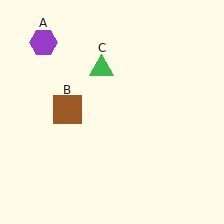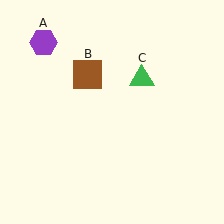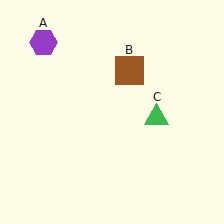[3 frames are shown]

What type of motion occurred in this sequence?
The brown square (object B), green triangle (object C) rotated clockwise around the center of the scene.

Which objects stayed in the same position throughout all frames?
Purple hexagon (object A) remained stationary.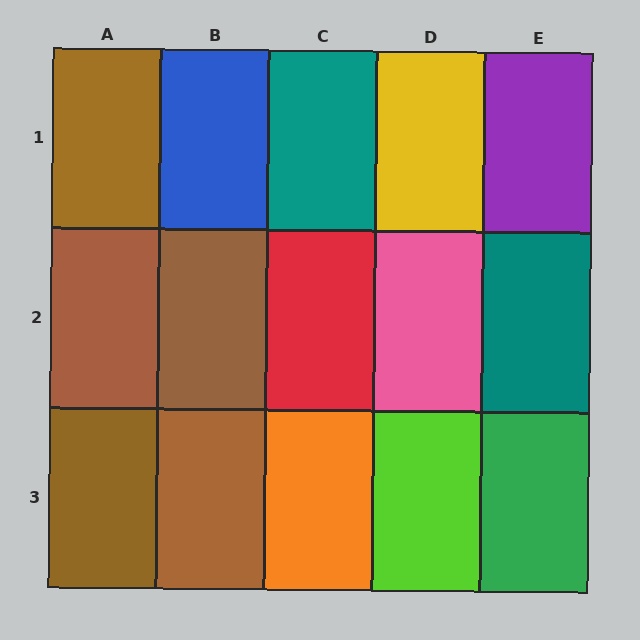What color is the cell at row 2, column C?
Red.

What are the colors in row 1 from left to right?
Brown, blue, teal, yellow, purple.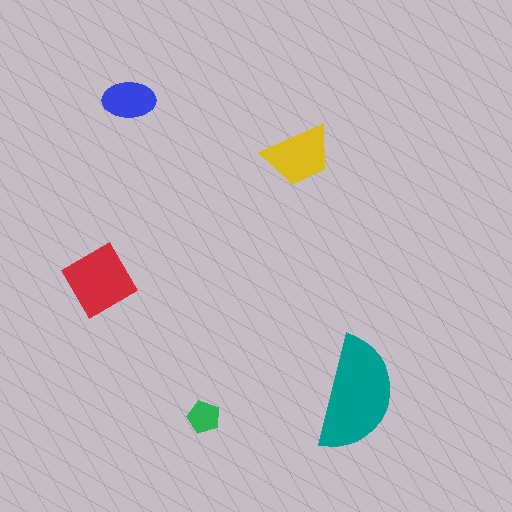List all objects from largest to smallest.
The teal semicircle, the red diamond, the yellow trapezoid, the blue ellipse, the green pentagon.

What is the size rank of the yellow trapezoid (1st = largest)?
3rd.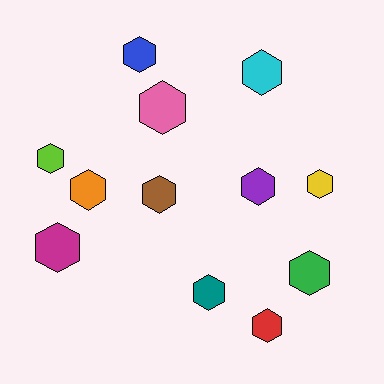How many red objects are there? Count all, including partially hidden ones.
There is 1 red object.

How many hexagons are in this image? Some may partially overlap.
There are 12 hexagons.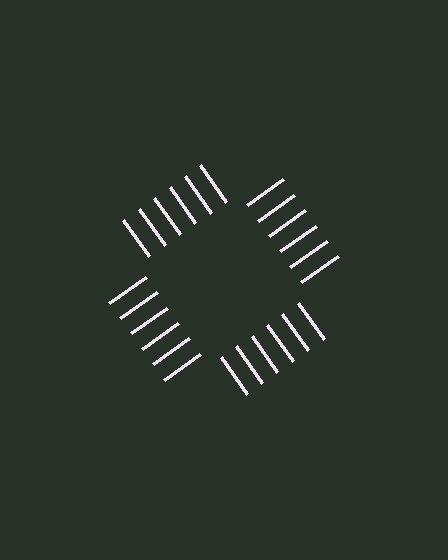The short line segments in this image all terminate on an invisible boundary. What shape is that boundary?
An illusory square — the line segments terminate on its edges but no continuous stroke is drawn.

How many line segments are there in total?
24 — 6 along each of the 4 edges.